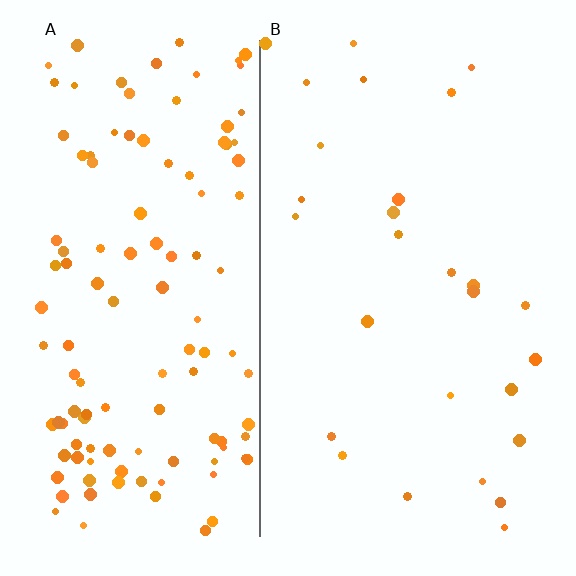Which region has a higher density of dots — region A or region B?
A (the left).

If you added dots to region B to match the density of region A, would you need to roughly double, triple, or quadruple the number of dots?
Approximately quadruple.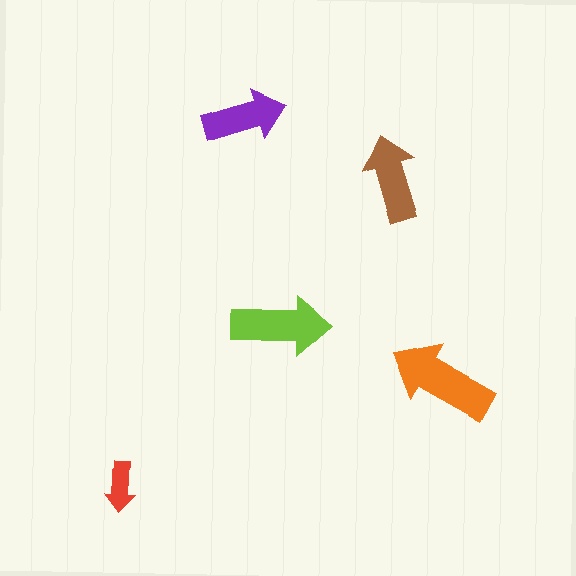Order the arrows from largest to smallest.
the orange one, the lime one, the brown one, the purple one, the red one.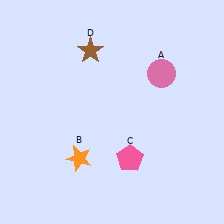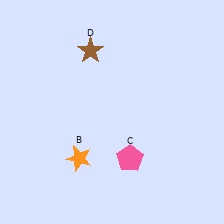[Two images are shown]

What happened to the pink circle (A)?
The pink circle (A) was removed in Image 2. It was in the top-right area of Image 1.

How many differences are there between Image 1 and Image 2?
There is 1 difference between the two images.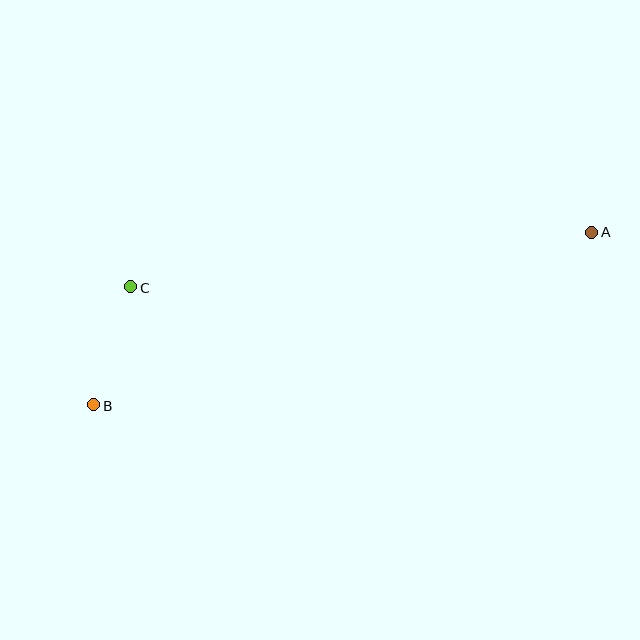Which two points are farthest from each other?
Points A and B are farthest from each other.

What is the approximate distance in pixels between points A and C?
The distance between A and C is approximately 465 pixels.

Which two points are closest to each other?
Points B and C are closest to each other.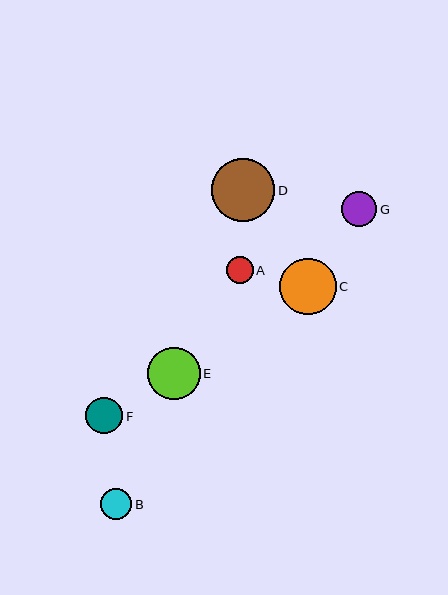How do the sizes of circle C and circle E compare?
Circle C and circle E are approximately the same size.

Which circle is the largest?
Circle D is the largest with a size of approximately 63 pixels.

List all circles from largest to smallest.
From largest to smallest: D, C, E, F, G, B, A.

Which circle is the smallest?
Circle A is the smallest with a size of approximately 27 pixels.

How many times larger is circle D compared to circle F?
Circle D is approximately 1.7 times the size of circle F.